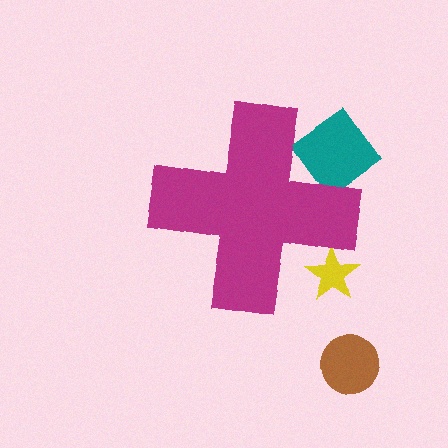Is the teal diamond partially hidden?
Yes, the teal diamond is partially hidden behind the magenta cross.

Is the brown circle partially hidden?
No, the brown circle is fully visible.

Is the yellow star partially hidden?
Yes, the yellow star is partially hidden behind the magenta cross.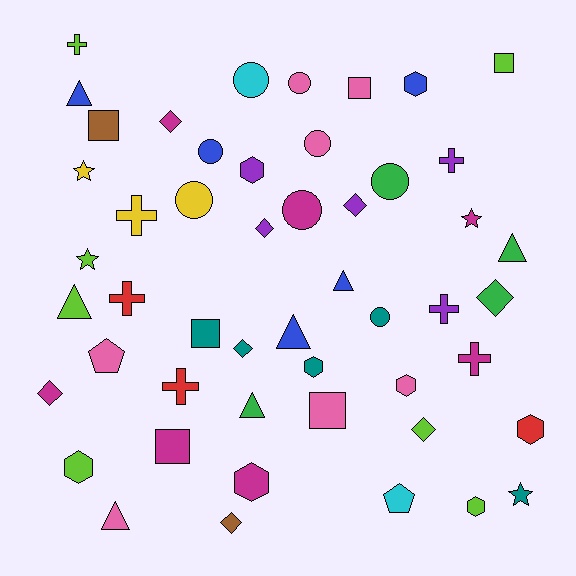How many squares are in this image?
There are 6 squares.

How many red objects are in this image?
There are 3 red objects.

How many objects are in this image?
There are 50 objects.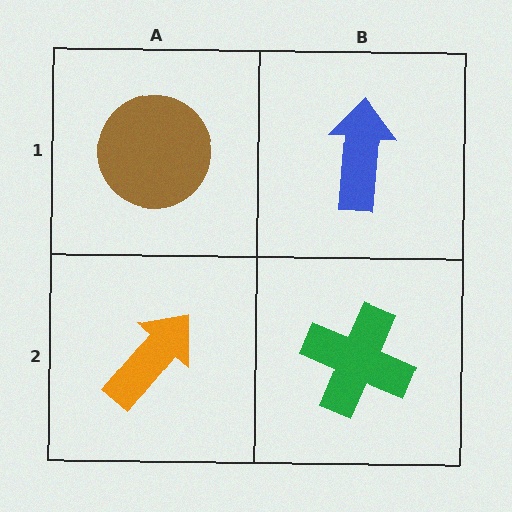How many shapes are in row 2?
2 shapes.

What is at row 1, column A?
A brown circle.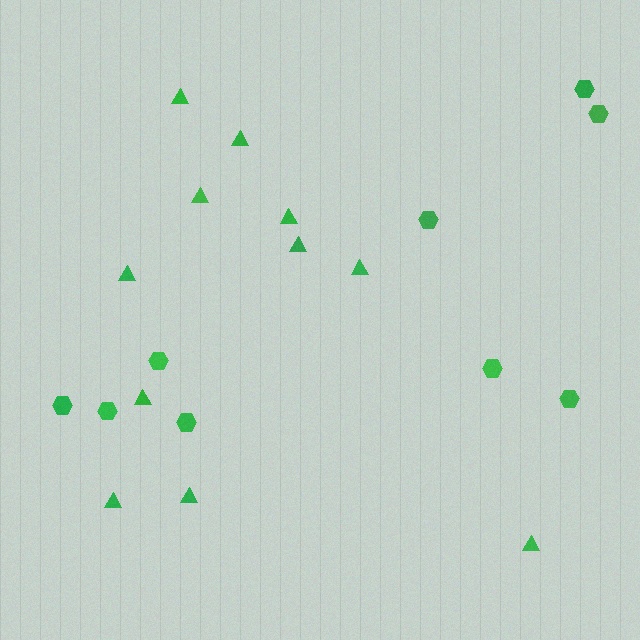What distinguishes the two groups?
There are 2 groups: one group of hexagons (9) and one group of triangles (11).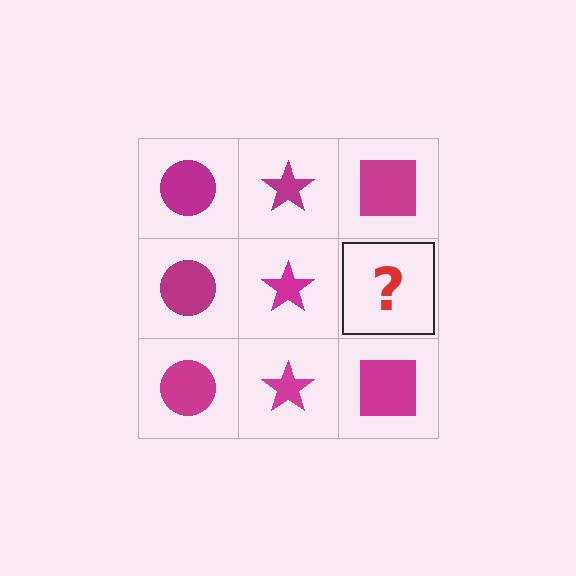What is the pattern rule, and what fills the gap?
The rule is that each column has a consistent shape. The gap should be filled with a magenta square.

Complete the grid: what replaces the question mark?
The question mark should be replaced with a magenta square.